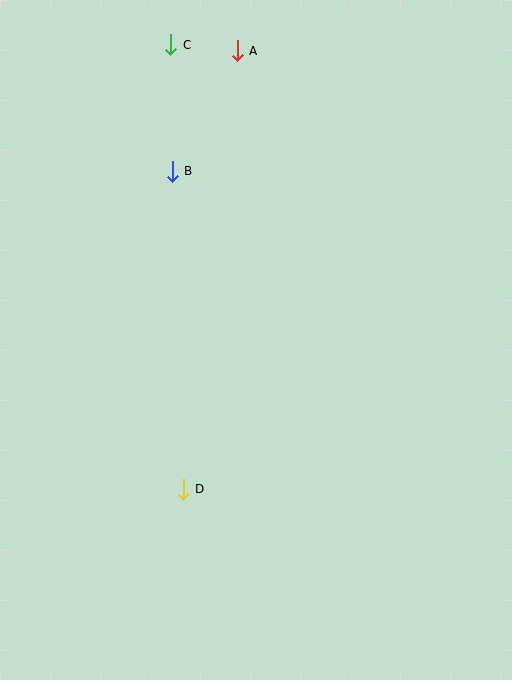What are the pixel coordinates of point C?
Point C is at (171, 45).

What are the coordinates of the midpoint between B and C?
The midpoint between B and C is at (172, 108).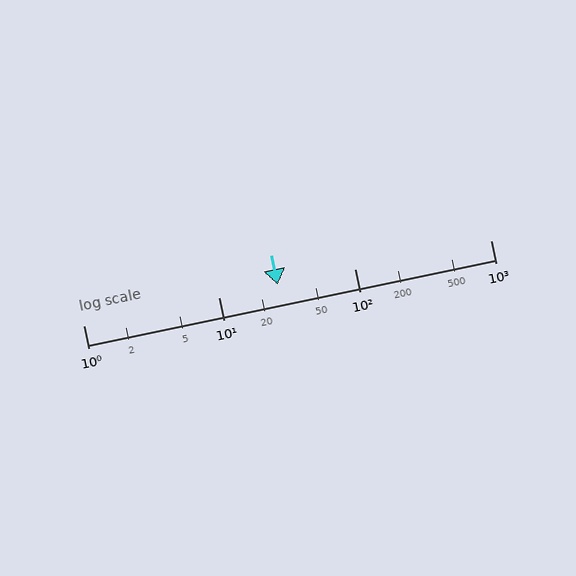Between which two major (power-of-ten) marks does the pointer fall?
The pointer is between 10 and 100.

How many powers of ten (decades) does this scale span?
The scale spans 3 decades, from 1 to 1000.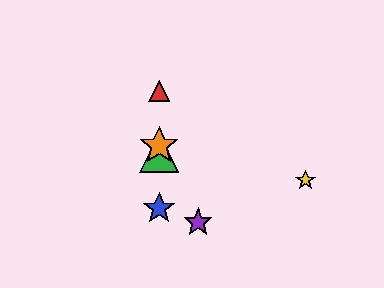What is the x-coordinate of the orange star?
The orange star is at x≈159.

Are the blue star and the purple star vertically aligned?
No, the blue star is at x≈159 and the purple star is at x≈198.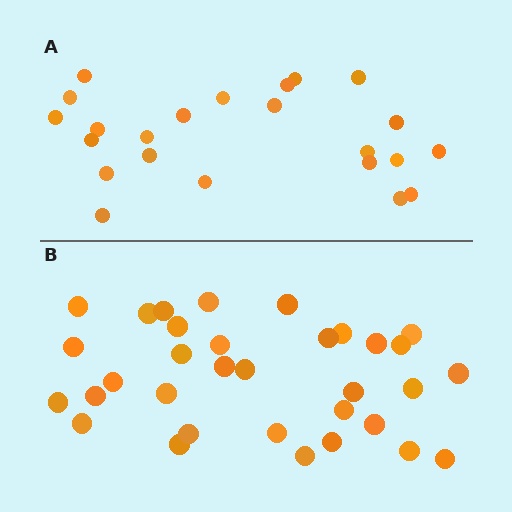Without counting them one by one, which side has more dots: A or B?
Region B (the bottom region) has more dots.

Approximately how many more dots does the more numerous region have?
Region B has roughly 10 or so more dots than region A.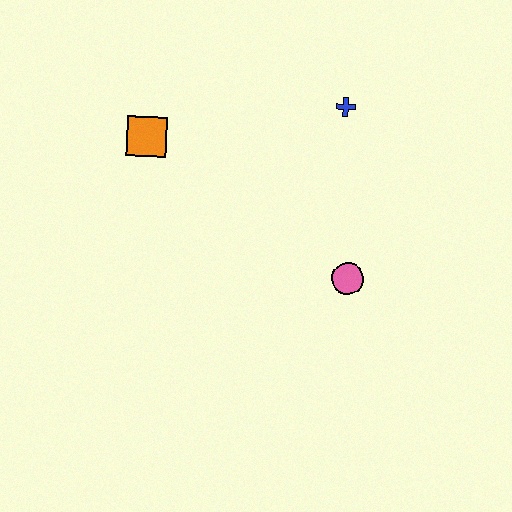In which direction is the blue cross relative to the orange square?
The blue cross is to the right of the orange square.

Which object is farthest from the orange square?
The pink circle is farthest from the orange square.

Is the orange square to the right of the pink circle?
No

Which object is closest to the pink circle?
The blue cross is closest to the pink circle.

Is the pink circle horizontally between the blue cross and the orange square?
No